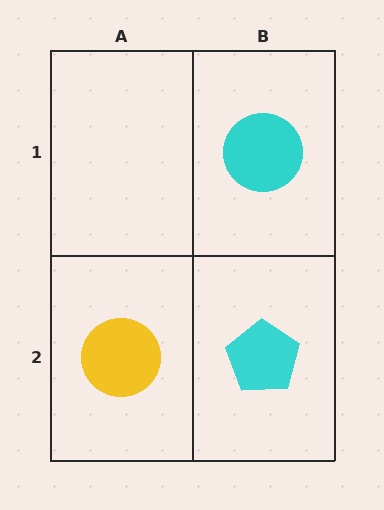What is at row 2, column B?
A cyan pentagon.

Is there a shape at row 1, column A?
No, that cell is empty.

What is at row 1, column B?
A cyan circle.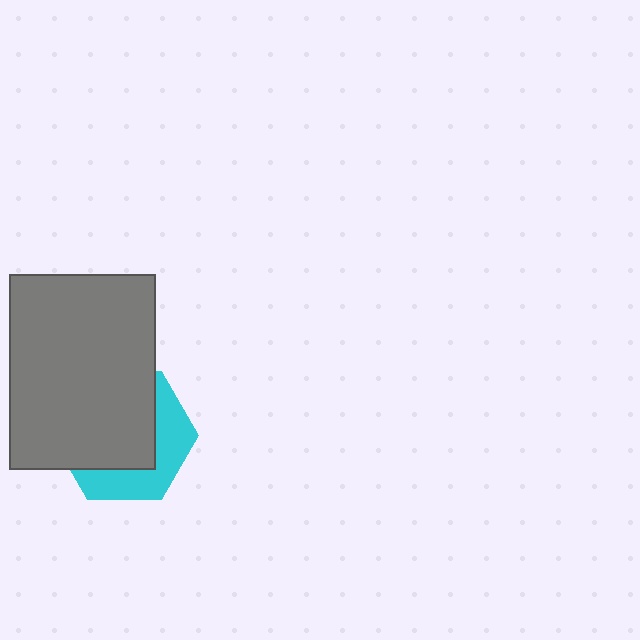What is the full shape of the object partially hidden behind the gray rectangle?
The partially hidden object is a cyan hexagon.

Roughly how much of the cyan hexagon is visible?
A small part of it is visible (roughly 38%).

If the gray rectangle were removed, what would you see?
You would see the complete cyan hexagon.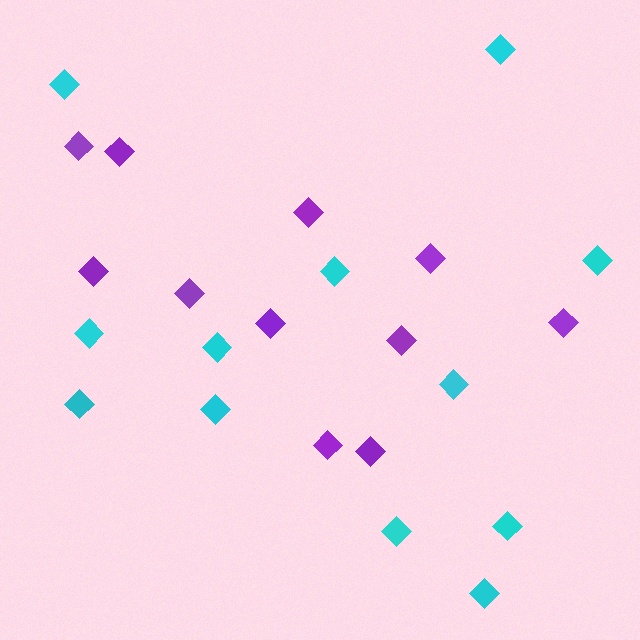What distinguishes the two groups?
There are 2 groups: one group of purple diamonds (11) and one group of cyan diamonds (12).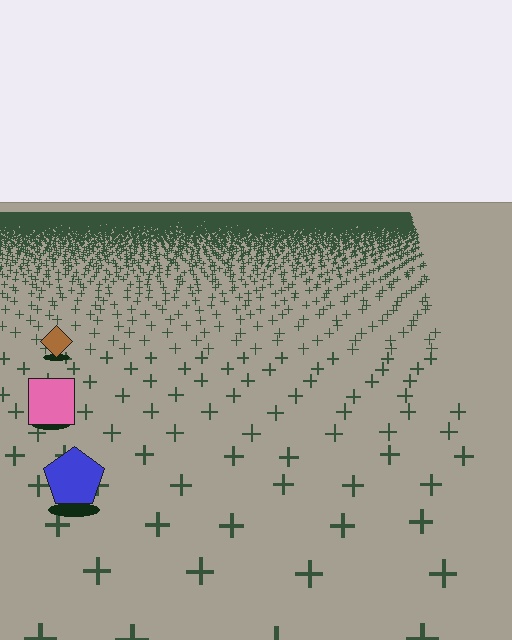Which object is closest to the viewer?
The blue pentagon is closest. The texture marks near it are larger and more spread out.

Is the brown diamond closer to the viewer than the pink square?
No. The pink square is closer — you can tell from the texture gradient: the ground texture is coarser near it.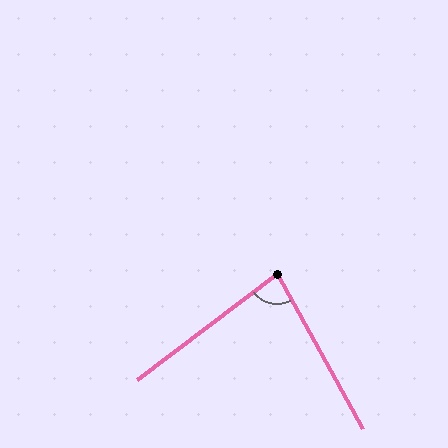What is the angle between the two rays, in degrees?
Approximately 82 degrees.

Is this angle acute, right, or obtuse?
It is acute.